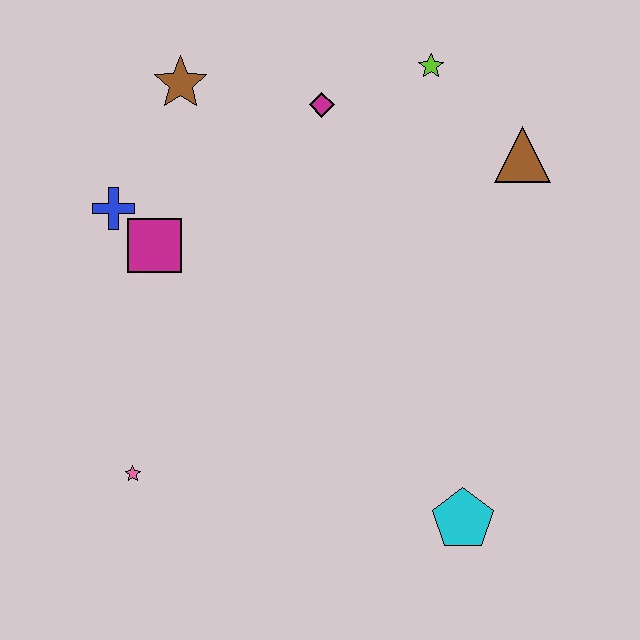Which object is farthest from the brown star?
The cyan pentagon is farthest from the brown star.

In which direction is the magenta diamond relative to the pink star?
The magenta diamond is above the pink star.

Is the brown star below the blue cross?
No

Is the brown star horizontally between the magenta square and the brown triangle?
Yes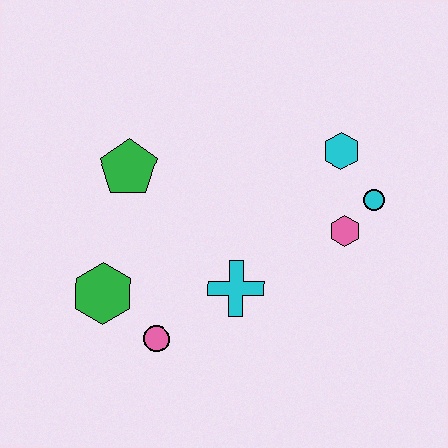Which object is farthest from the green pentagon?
The cyan circle is farthest from the green pentagon.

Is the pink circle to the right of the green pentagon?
Yes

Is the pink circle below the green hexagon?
Yes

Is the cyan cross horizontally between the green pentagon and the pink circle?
No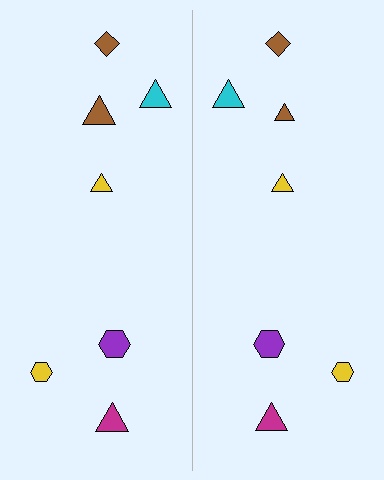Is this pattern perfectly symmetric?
No, the pattern is not perfectly symmetric. The brown triangle on the right side has a different size than its mirror counterpart.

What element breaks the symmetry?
The brown triangle on the right side has a different size than its mirror counterpart.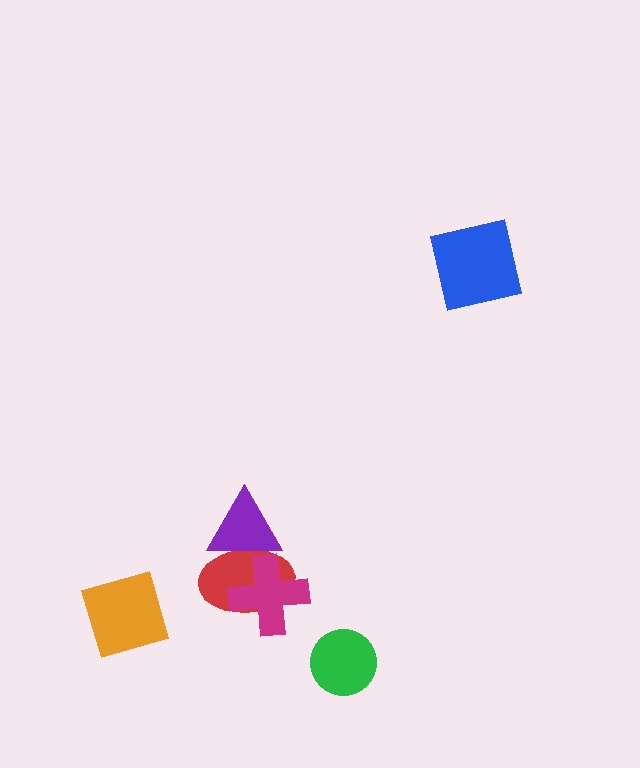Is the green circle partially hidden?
No, no other shape covers it.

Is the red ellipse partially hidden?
Yes, it is partially covered by another shape.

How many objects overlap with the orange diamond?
0 objects overlap with the orange diamond.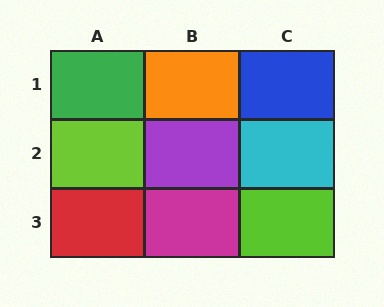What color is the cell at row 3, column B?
Magenta.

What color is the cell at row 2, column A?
Lime.